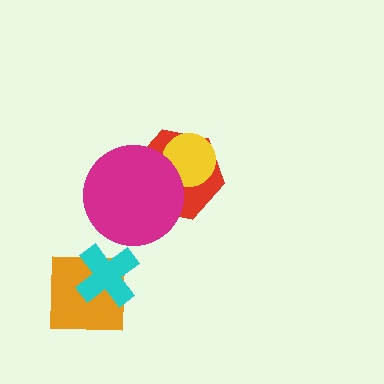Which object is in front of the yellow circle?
The magenta circle is in front of the yellow circle.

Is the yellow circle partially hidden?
Yes, it is partially covered by another shape.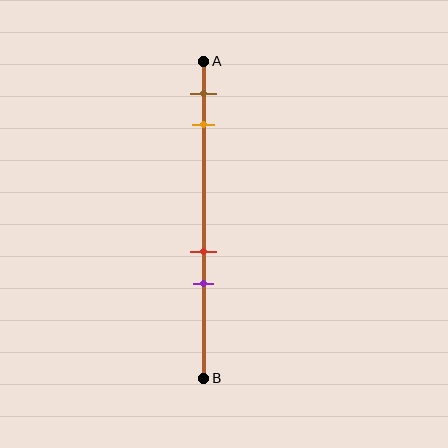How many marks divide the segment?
There are 4 marks dividing the segment.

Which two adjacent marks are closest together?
The red and purple marks are the closest adjacent pair.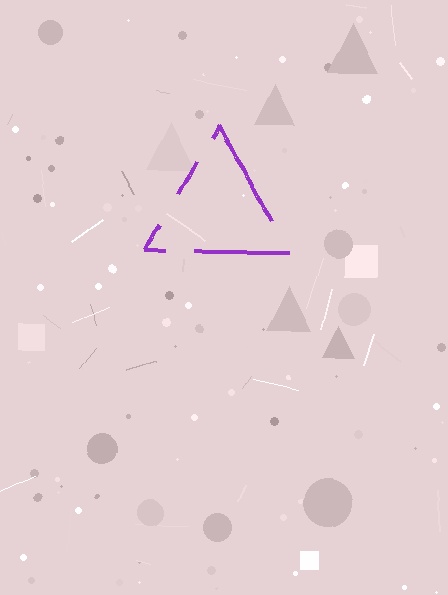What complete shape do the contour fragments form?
The contour fragments form a triangle.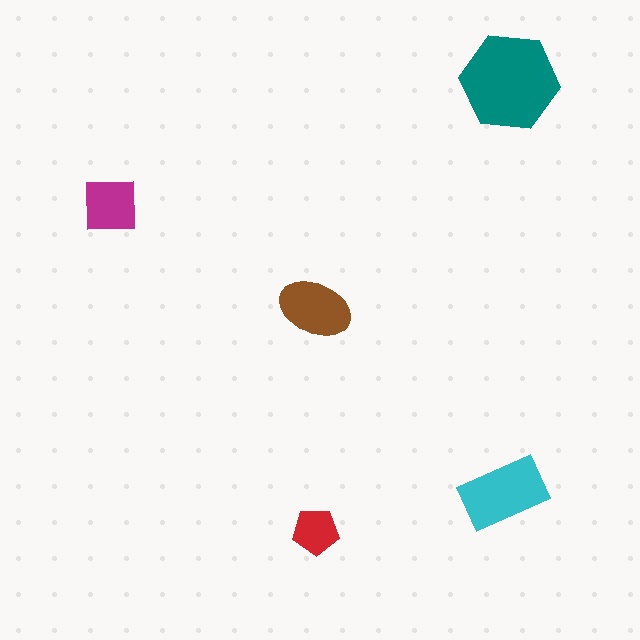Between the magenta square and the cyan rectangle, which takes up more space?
The cyan rectangle.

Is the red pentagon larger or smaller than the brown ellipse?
Smaller.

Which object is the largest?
The teal hexagon.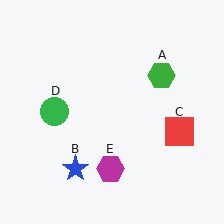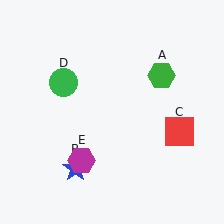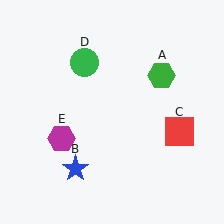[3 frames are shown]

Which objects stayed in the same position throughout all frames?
Green hexagon (object A) and blue star (object B) and red square (object C) remained stationary.